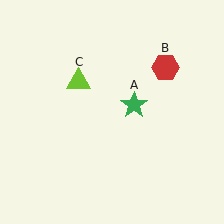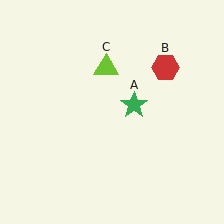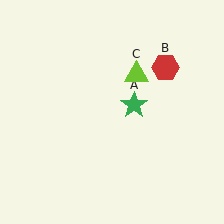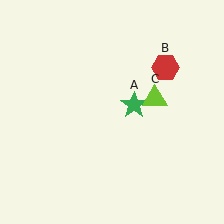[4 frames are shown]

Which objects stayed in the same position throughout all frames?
Green star (object A) and red hexagon (object B) remained stationary.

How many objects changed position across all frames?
1 object changed position: lime triangle (object C).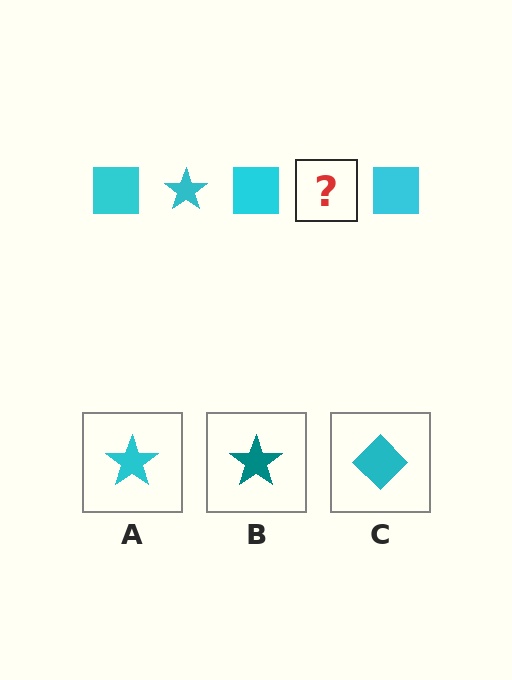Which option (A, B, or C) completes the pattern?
A.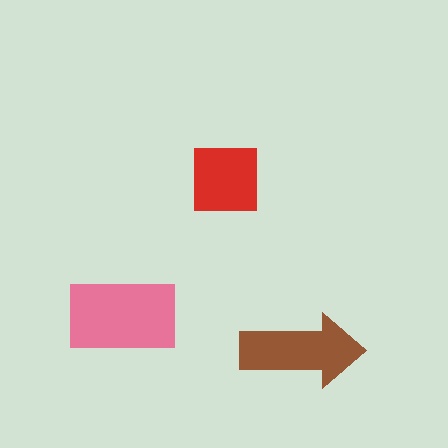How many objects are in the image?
There are 3 objects in the image.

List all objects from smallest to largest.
The red square, the brown arrow, the pink rectangle.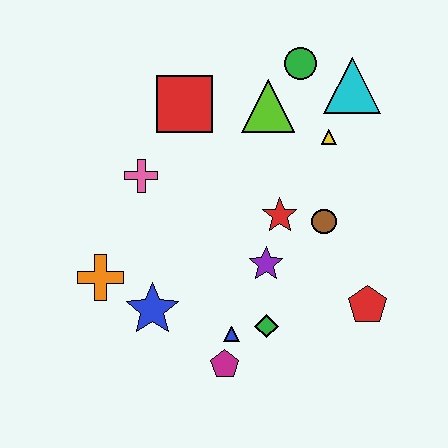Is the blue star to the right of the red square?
No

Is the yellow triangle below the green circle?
Yes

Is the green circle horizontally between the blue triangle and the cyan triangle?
Yes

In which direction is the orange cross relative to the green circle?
The orange cross is below the green circle.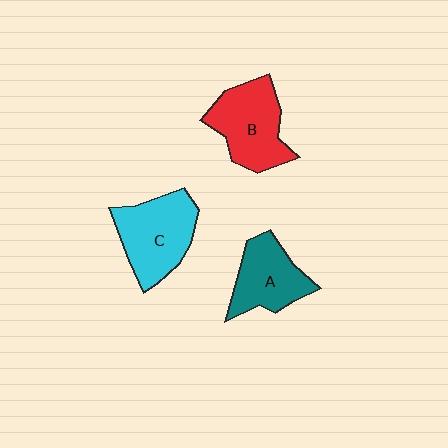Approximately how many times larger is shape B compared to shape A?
Approximately 1.2 times.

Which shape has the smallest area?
Shape A (teal).